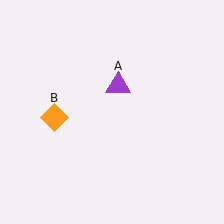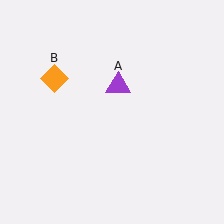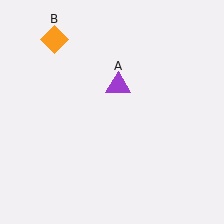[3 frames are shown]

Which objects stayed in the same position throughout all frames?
Purple triangle (object A) remained stationary.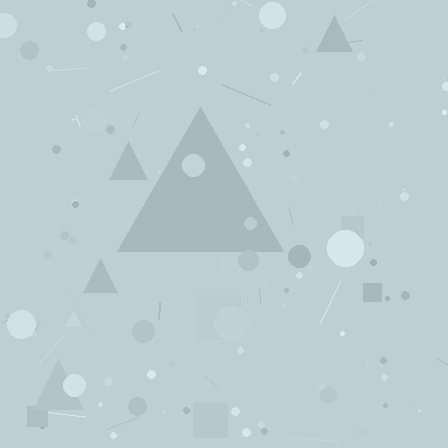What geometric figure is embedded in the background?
A triangle is embedded in the background.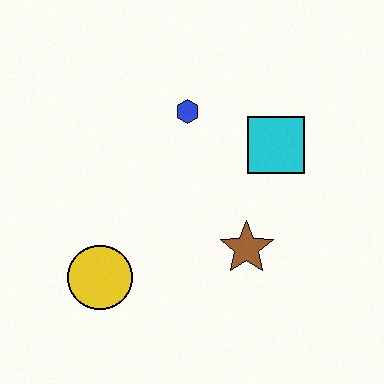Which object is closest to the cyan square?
The blue hexagon is closest to the cyan square.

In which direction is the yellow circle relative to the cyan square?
The yellow circle is to the left of the cyan square.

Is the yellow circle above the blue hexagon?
No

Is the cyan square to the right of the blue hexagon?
Yes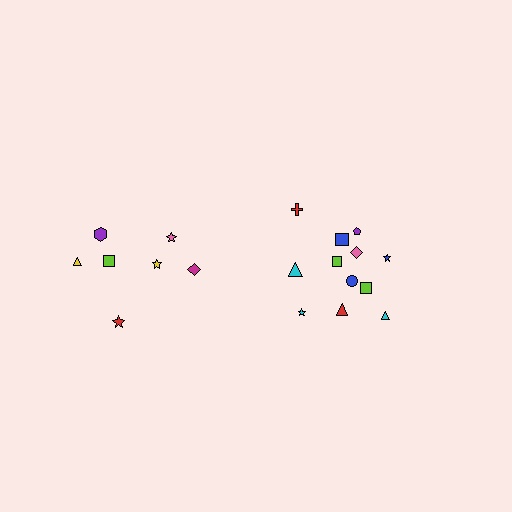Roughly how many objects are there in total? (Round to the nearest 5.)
Roughly 20 objects in total.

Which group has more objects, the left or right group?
The right group.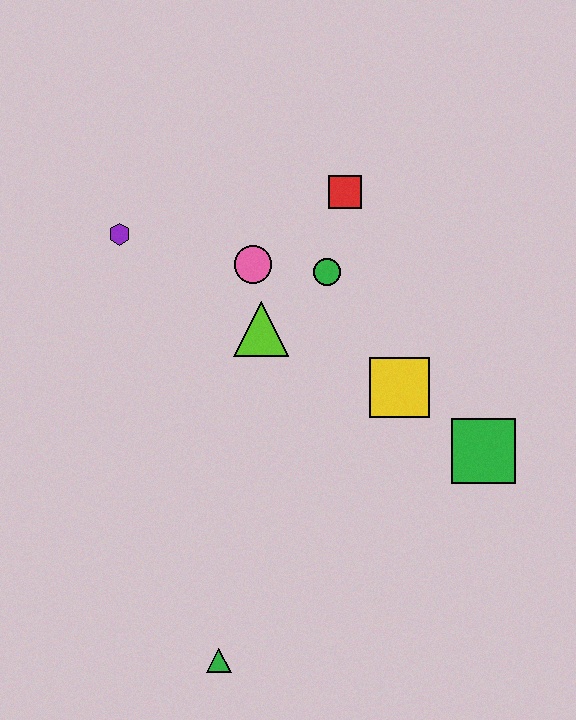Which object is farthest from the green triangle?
The red square is farthest from the green triangle.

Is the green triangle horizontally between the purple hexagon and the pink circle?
Yes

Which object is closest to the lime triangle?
The pink circle is closest to the lime triangle.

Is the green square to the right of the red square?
Yes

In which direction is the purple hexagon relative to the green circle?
The purple hexagon is to the left of the green circle.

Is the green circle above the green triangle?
Yes